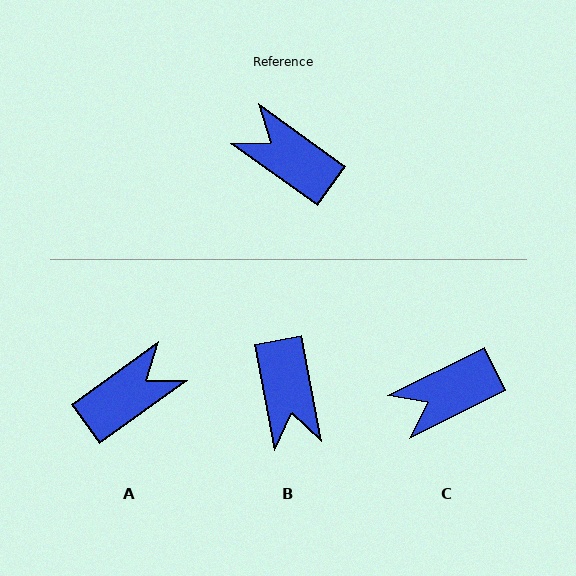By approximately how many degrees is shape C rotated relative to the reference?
Approximately 62 degrees counter-clockwise.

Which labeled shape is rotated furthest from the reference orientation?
B, about 136 degrees away.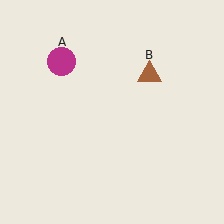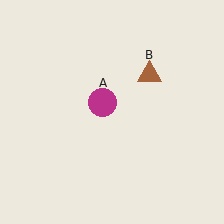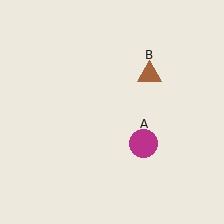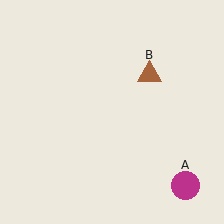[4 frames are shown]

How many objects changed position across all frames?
1 object changed position: magenta circle (object A).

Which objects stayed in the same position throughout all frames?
Brown triangle (object B) remained stationary.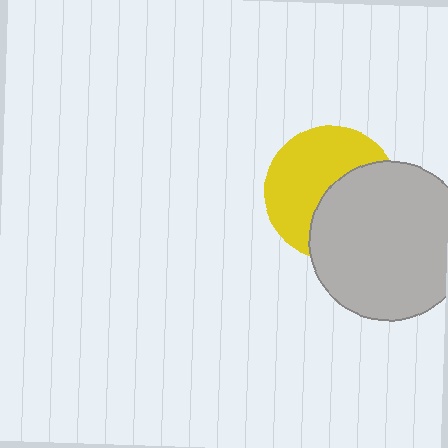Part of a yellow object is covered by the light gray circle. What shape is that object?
It is a circle.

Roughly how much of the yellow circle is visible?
About half of it is visible (roughly 55%).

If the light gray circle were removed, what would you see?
You would see the complete yellow circle.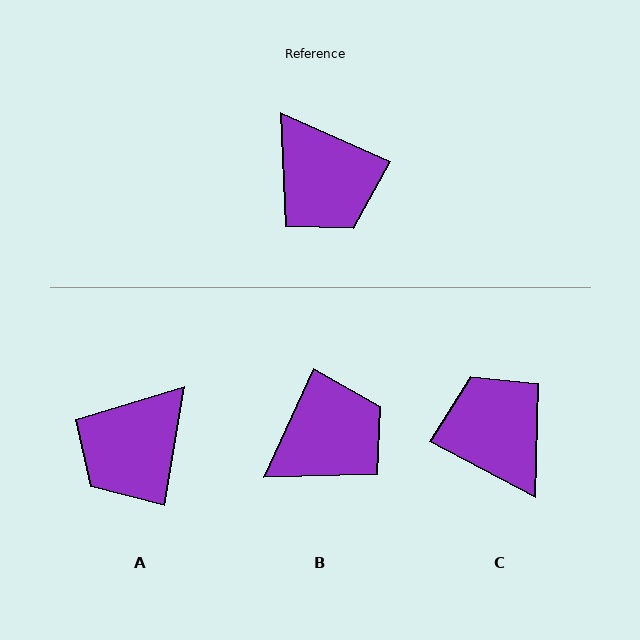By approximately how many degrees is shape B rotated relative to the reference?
Approximately 89 degrees counter-clockwise.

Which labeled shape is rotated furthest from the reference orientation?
C, about 176 degrees away.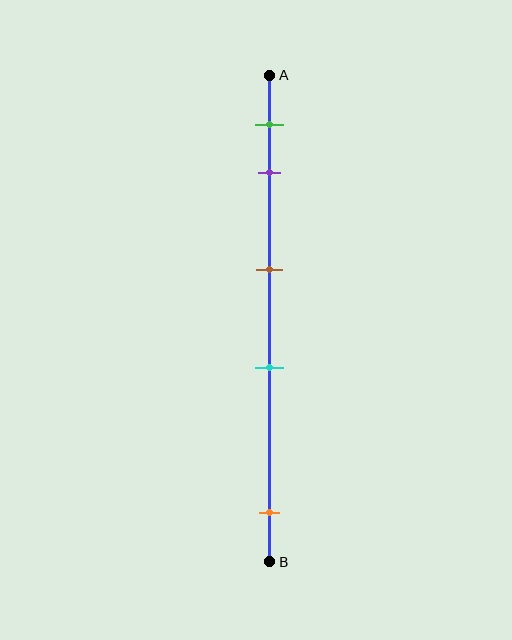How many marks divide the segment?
There are 5 marks dividing the segment.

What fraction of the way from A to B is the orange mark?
The orange mark is approximately 90% (0.9) of the way from A to B.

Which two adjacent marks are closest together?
The green and purple marks are the closest adjacent pair.